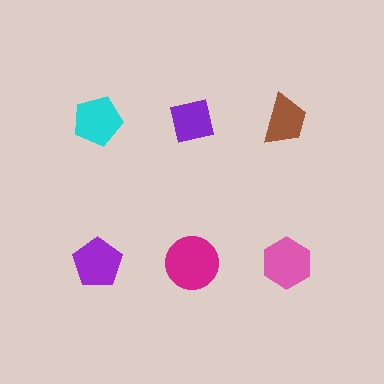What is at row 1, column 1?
A cyan pentagon.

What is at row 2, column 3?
A pink hexagon.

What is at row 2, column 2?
A magenta circle.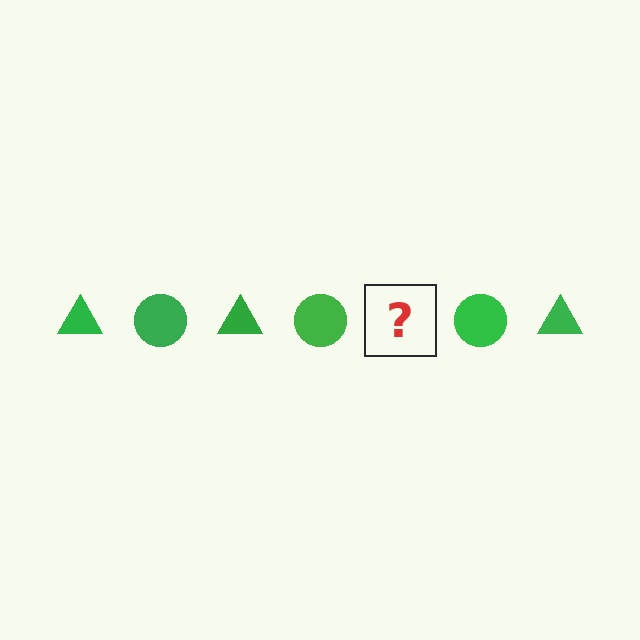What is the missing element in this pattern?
The missing element is a green triangle.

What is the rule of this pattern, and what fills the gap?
The rule is that the pattern cycles through triangle, circle shapes in green. The gap should be filled with a green triangle.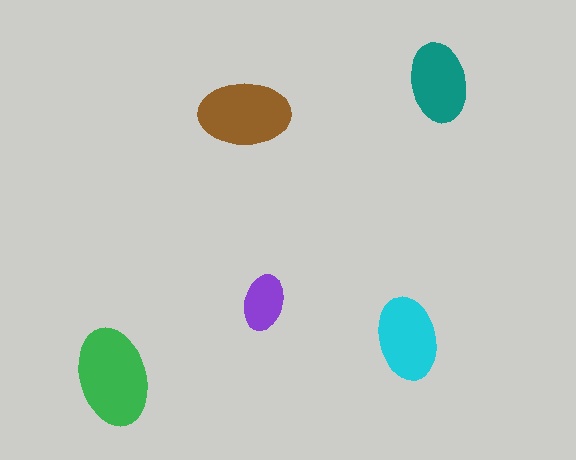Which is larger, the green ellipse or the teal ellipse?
The green one.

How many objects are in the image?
There are 5 objects in the image.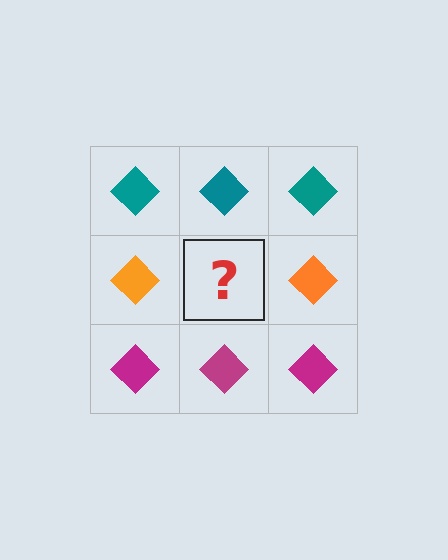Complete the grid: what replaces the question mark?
The question mark should be replaced with an orange diamond.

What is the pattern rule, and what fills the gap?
The rule is that each row has a consistent color. The gap should be filled with an orange diamond.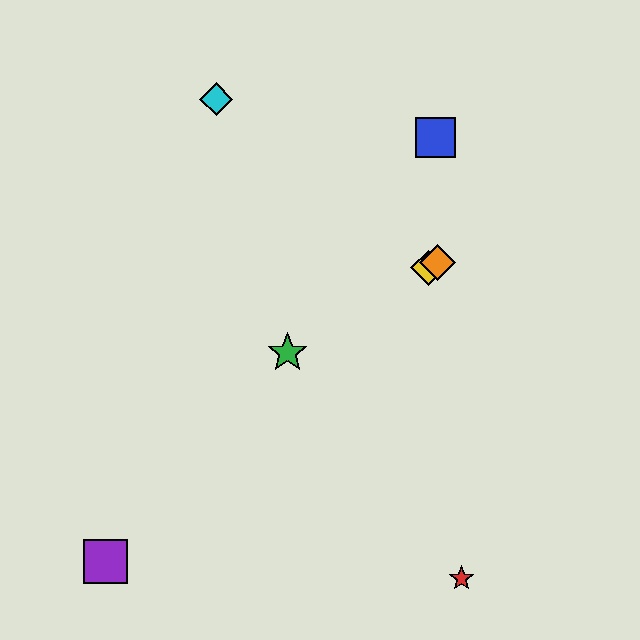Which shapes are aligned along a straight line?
The green star, the yellow diamond, the orange diamond are aligned along a straight line.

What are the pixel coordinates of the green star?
The green star is at (287, 353).